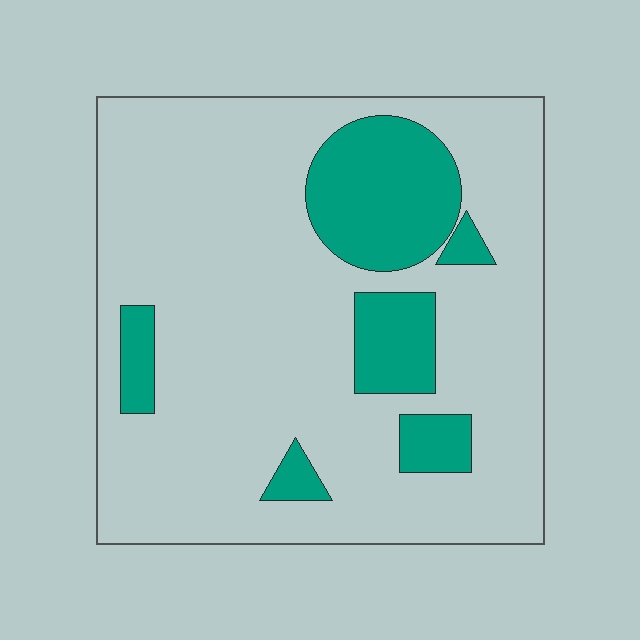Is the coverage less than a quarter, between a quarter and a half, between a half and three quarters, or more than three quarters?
Less than a quarter.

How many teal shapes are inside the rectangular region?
6.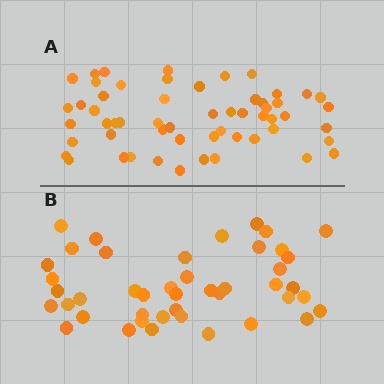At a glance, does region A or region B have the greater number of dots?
Region A (the top region) has more dots.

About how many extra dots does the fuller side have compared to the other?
Region A has roughly 12 or so more dots than region B.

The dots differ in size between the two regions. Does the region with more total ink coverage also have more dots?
No. Region B has more total ink coverage because its dots are larger, but region A actually contains more individual dots. Total area can be misleading — the number of items is what matters here.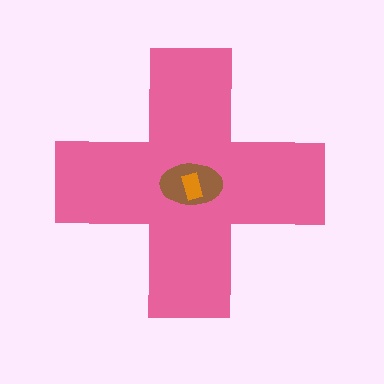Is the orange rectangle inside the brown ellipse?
Yes.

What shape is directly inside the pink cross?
The brown ellipse.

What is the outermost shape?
The pink cross.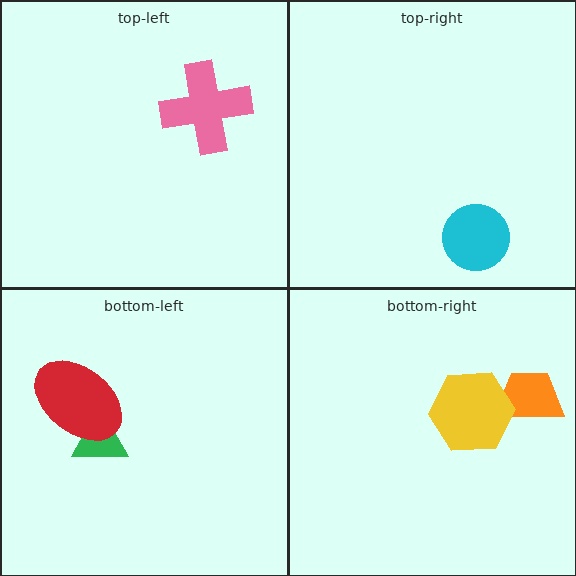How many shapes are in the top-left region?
1.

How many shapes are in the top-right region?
1.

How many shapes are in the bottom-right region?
2.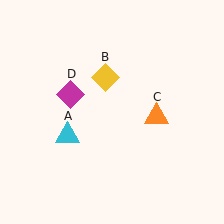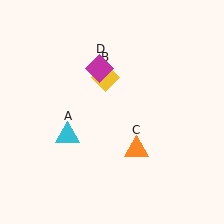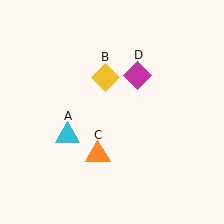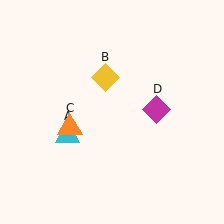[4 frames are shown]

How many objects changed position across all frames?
2 objects changed position: orange triangle (object C), magenta diamond (object D).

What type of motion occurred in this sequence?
The orange triangle (object C), magenta diamond (object D) rotated clockwise around the center of the scene.